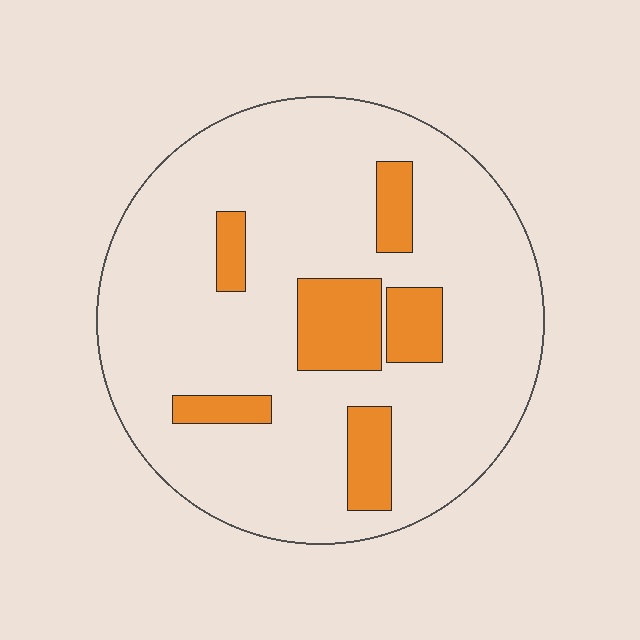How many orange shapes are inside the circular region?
6.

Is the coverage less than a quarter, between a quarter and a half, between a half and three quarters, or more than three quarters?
Less than a quarter.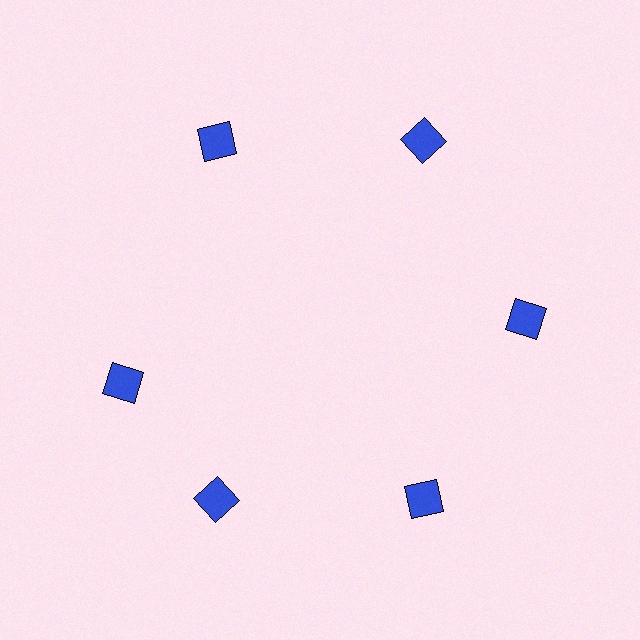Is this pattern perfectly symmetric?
No. The 6 blue squares are arranged in a ring, but one element near the 9 o'clock position is rotated out of alignment along the ring, breaking the 6-fold rotational symmetry.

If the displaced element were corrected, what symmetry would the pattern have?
It would have 6-fold rotational symmetry — the pattern would map onto itself every 60 degrees.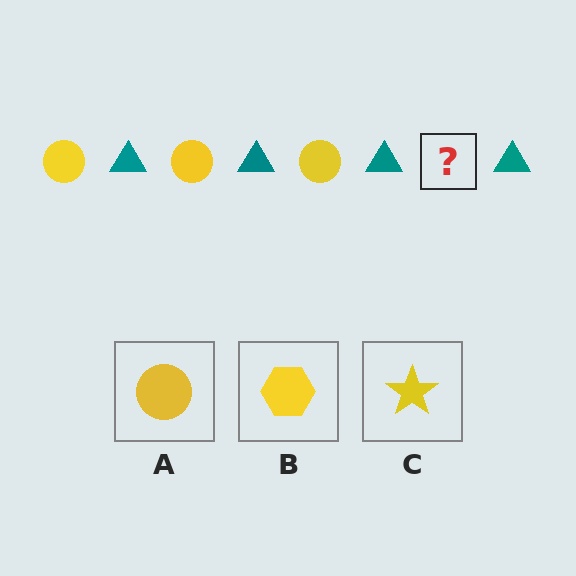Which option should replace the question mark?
Option A.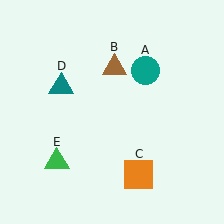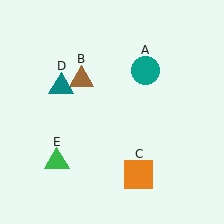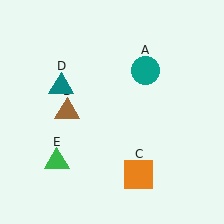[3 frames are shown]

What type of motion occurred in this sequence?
The brown triangle (object B) rotated counterclockwise around the center of the scene.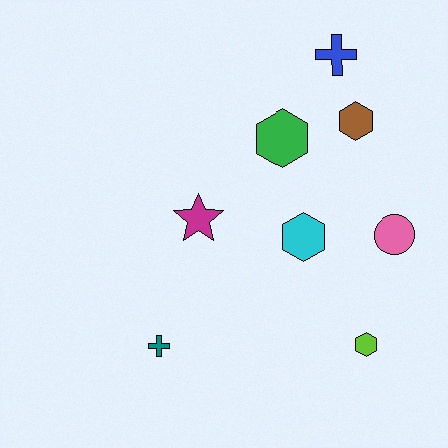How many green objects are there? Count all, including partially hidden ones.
There is 1 green object.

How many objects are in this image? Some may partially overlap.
There are 8 objects.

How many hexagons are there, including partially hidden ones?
There are 4 hexagons.